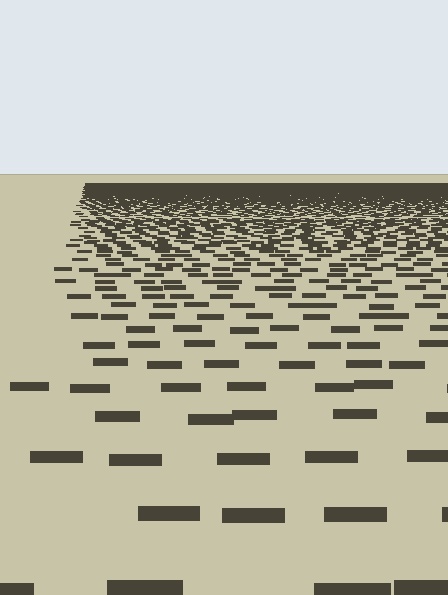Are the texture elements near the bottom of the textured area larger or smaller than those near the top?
Larger. Near the bottom, elements are closer to the viewer and appear at a bigger on-screen size.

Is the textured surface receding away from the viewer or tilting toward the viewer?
The surface is receding away from the viewer. Texture elements get smaller and denser toward the top.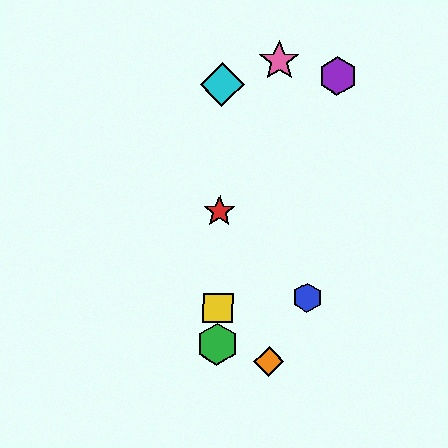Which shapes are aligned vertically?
The red star, the green hexagon, the yellow square, the cyan diamond are aligned vertically.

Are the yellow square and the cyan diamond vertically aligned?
Yes, both are at x≈218.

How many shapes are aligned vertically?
4 shapes (the red star, the green hexagon, the yellow square, the cyan diamond) are aligned vertically.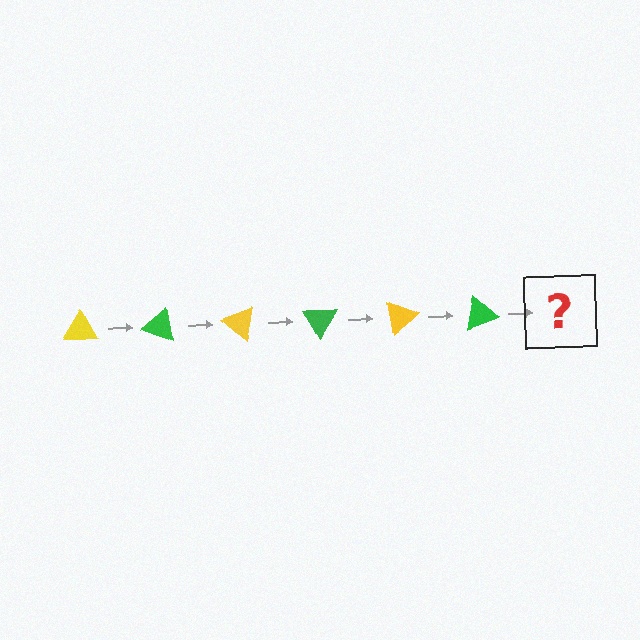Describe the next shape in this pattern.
It should be a yellow triangle, rotated 120 degrees from the start.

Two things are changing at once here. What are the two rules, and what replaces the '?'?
The two rules are that it rotates 20 degrees each step and the color cycles through yellow and green. The '?' should be a yellow triangle, rotated 120 degrees from the start.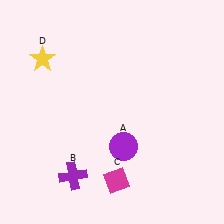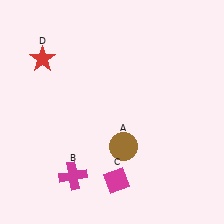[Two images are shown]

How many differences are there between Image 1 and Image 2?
There are 3 differences between the two images.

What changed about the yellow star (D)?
In Image 1, D is yellow. In Image 2, it changed to red.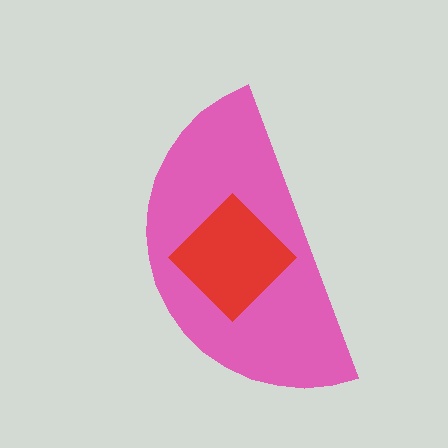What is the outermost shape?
The pink semicircle.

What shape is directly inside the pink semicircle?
The red diamond.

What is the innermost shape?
The red diamond.